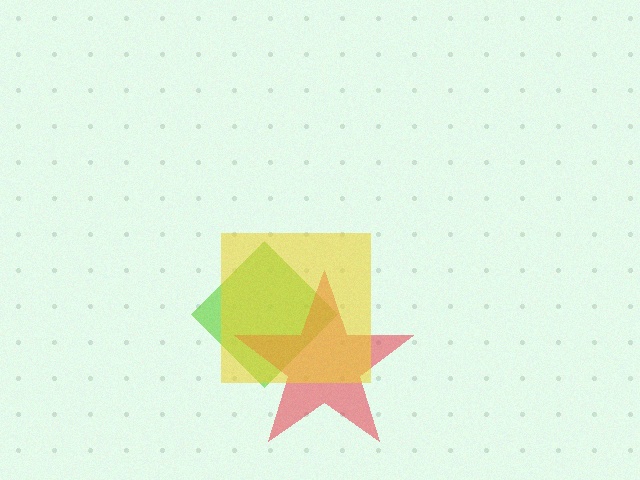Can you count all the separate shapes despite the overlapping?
Yes, there are 3 separate shapes.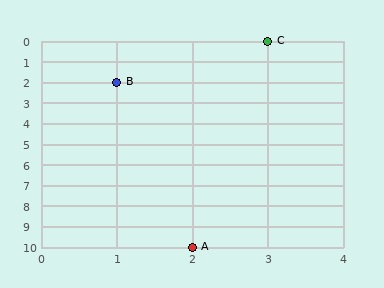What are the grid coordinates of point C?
Point C is at grid coordinates (3, 0).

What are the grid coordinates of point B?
Point B is at grid coordinates (1, 2).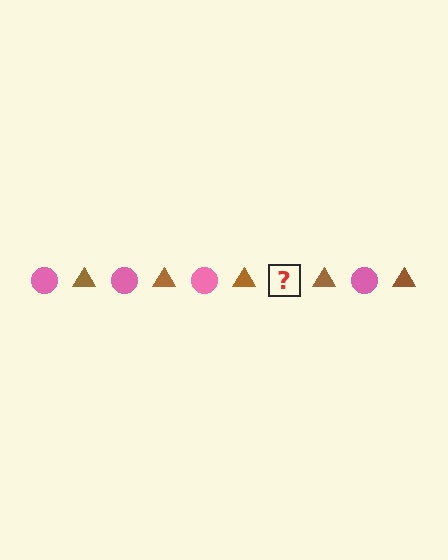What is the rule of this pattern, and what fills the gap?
The rule is that the pattern alternates between pink circle and brown triangle. The gap should be filled with a pink circle.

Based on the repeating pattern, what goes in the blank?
The blank should be a pink circle.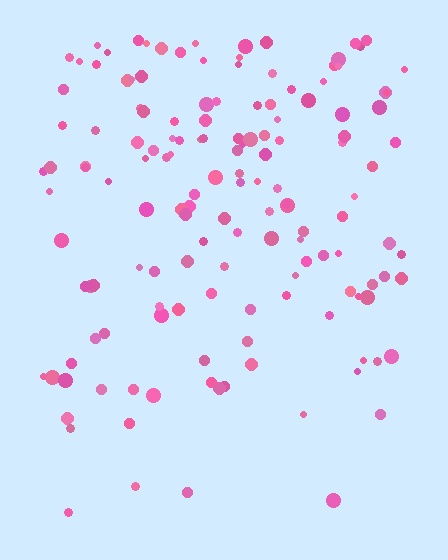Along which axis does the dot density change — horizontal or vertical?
Vertical.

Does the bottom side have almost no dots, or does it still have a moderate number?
Still a moderate number, just noticeably fewer than the top.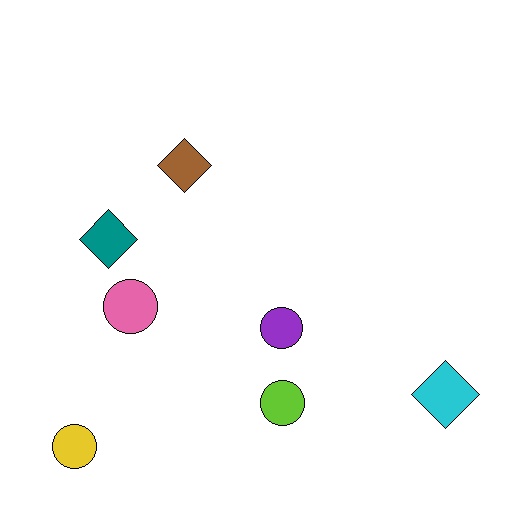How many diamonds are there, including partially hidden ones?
There are 3 diamonds.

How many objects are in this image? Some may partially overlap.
There are 7 objects.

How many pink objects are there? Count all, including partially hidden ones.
There is 1 pink object.